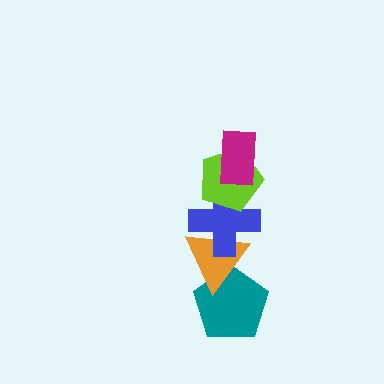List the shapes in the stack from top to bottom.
From top to bottom: the magenta rectangle, the lime pentagon, the blue cross, the orange triangle, the teal pentagon.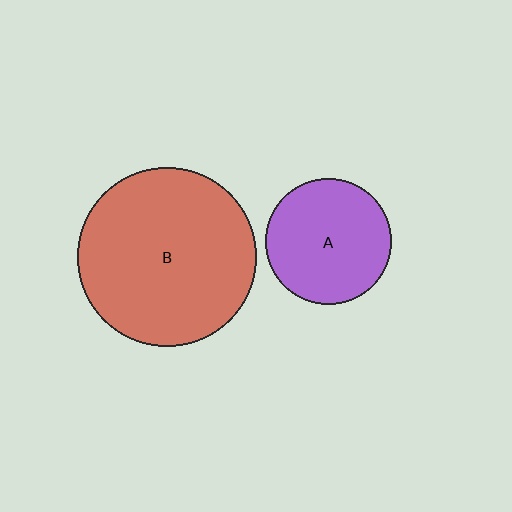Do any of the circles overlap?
No, none of the circles overlap.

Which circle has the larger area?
Circle B (red).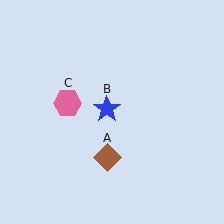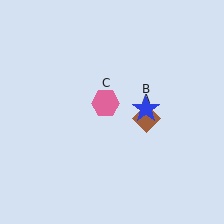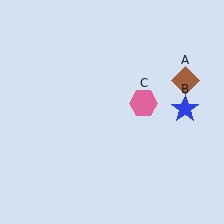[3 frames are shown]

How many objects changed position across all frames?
3 objects changed position: brown diamond (object A), blue star (object B), pink hexagon (object C).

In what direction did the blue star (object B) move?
The blue star (object B) moved right.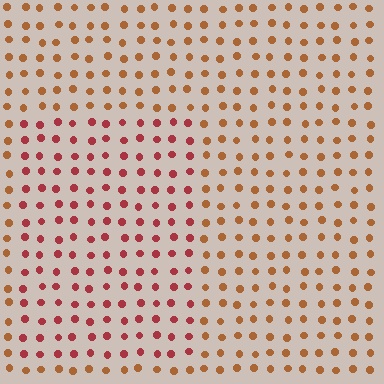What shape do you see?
I see a rectangle.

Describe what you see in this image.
The image is filled with small brown elements in a uniform arrangement. A rectangle-shaped region is visible where the elements are tinted to a slightly different hue, forming a subtle color boundary.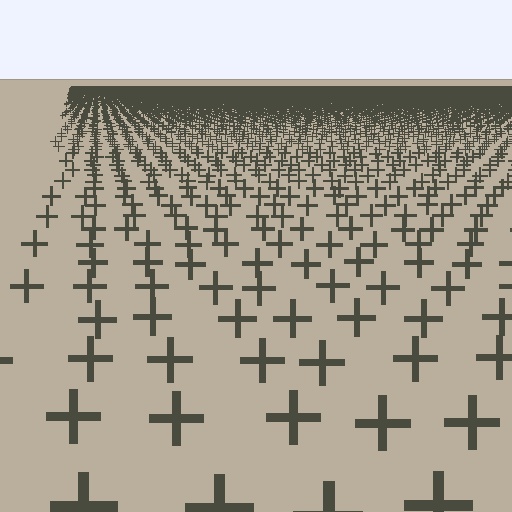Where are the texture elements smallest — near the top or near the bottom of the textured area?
Near the top.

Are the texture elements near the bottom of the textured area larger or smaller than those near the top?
Larger. Near the bottom, elements are closer to the viewer and appear at a bigger on-screen size.